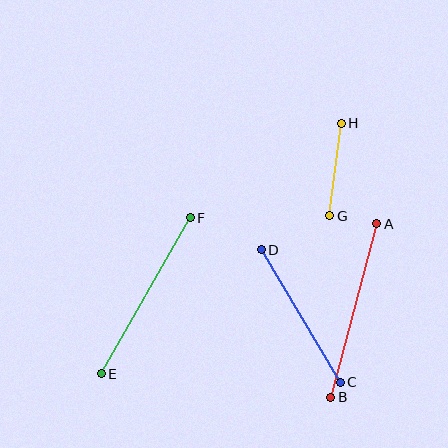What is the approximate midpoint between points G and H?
The midpoint is at approximately (336, 170) pixels.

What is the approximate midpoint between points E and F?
The midpoint is at approximately (146, 296) pixels.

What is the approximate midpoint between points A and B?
The midpoint is at approximately (354, 311) pixels.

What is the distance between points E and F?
The distance is approximately 180 pixels.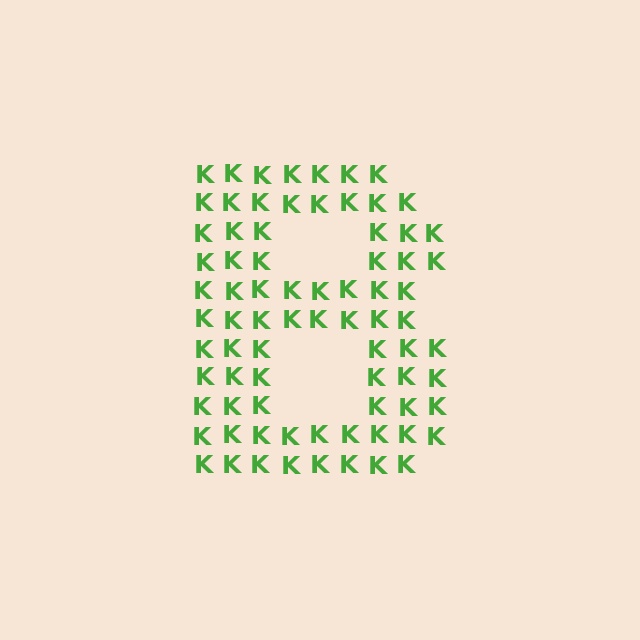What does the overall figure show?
The overall figure shows the letter B.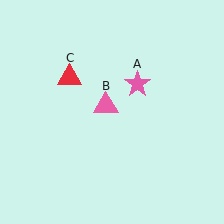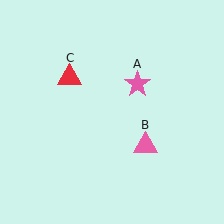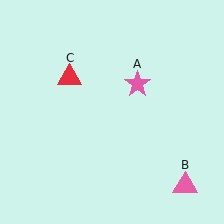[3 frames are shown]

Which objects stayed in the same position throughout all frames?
Pink star (object A) and red triangle (object C) remained stationary.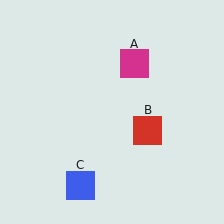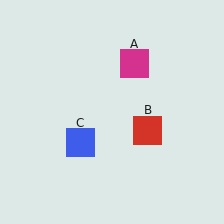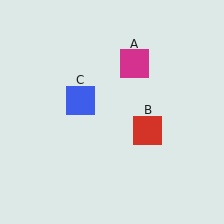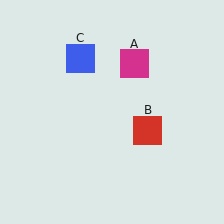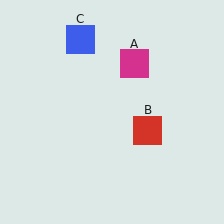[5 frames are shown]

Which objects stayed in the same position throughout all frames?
Magenta square (object A) and red square (object B) remained stationary.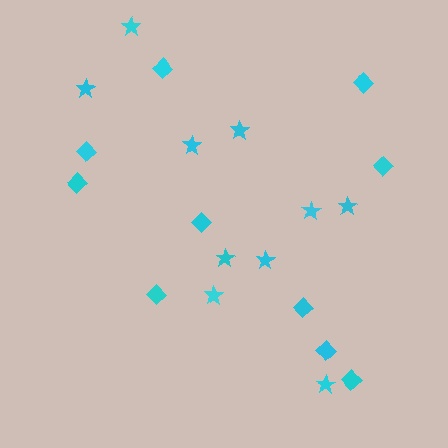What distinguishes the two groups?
There are 2 groups: one group of stars (10) and one group of diamonds (10).